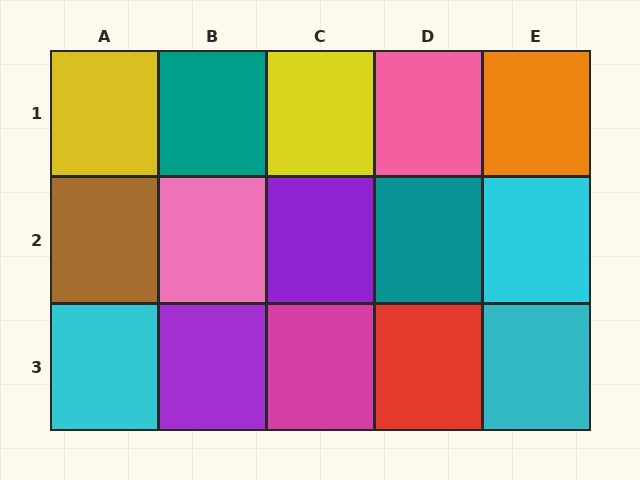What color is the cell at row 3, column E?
Cyan.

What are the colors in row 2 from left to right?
Brown, pink, purple, teal, cyan.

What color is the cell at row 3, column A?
Cyan.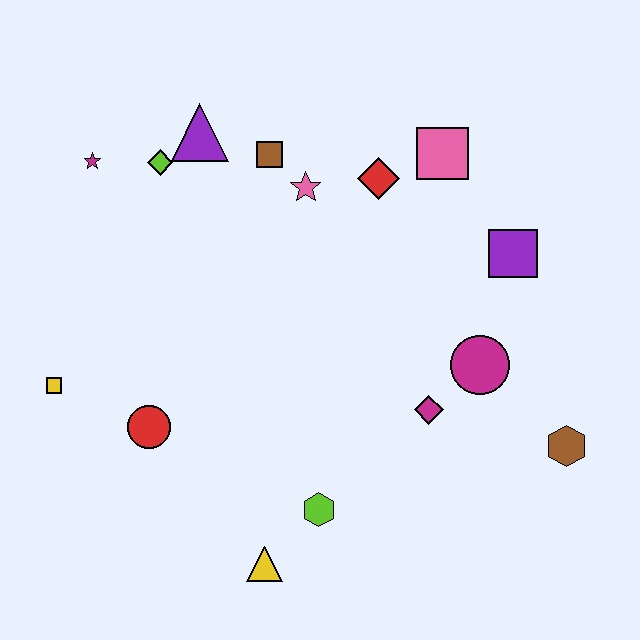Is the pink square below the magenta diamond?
No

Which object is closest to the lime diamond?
The purple triangle is closest to the lime diamond.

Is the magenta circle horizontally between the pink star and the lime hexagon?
No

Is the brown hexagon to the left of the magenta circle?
No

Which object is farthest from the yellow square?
The brown hexagon is farthest from the yellow square.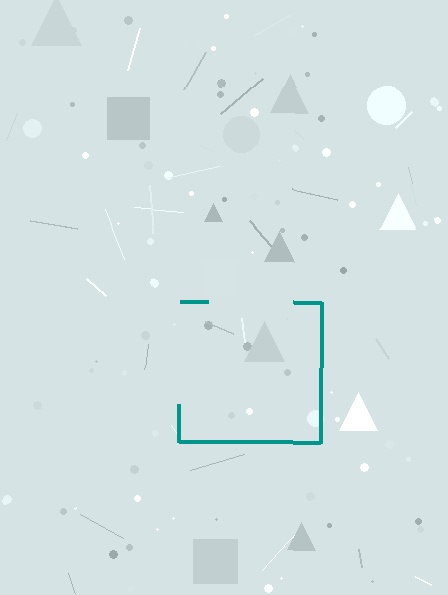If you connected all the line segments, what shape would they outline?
They would outline a square.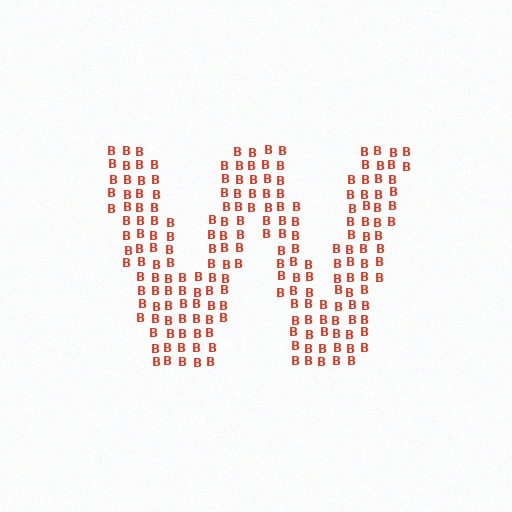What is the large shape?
The large shape is the letter W.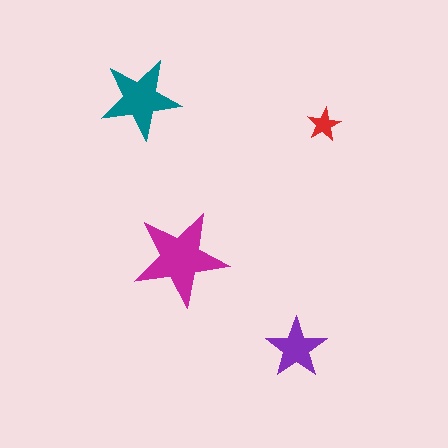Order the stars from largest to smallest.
the magenta one, the teal one, the purple one, the red one.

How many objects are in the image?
There are 4 objects in the image.